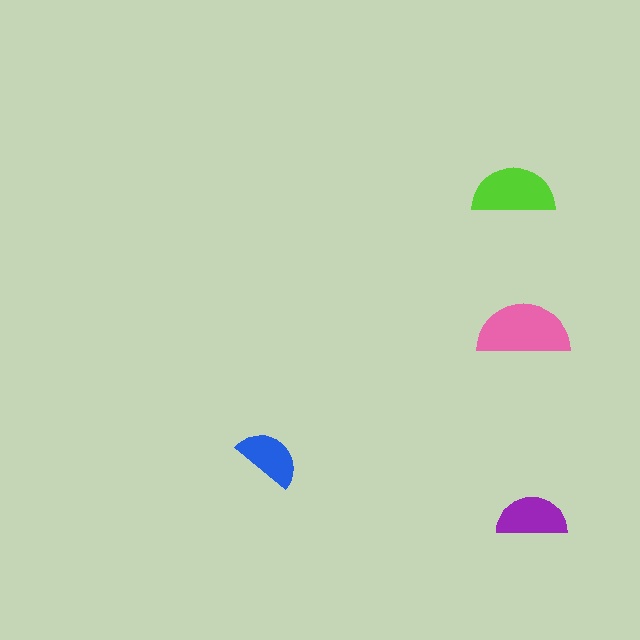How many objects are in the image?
There are 4 objects in the image.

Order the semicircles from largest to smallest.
the pink one, the lime one, the purple one, the blue one.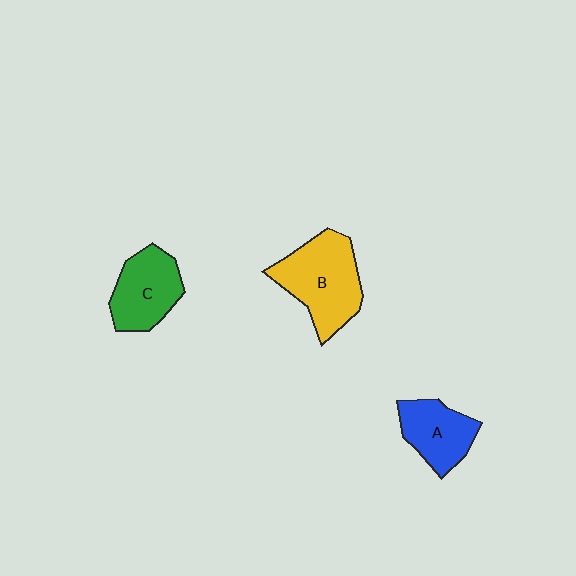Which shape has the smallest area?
Shape A (blue).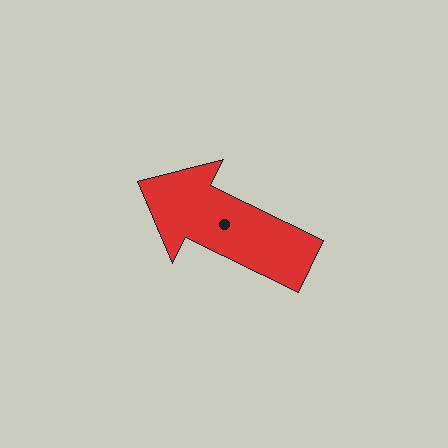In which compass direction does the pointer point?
Northwest.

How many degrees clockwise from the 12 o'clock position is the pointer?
Approximately 296 degrees.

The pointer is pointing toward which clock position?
Roughly 10 o'clock.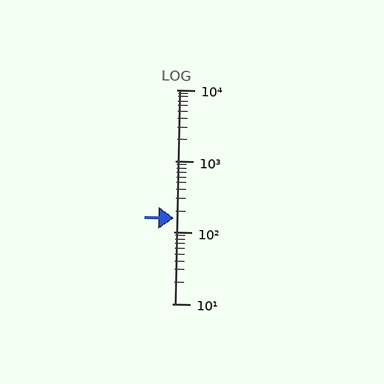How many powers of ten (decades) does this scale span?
The scale spans 3 decades, from 10 to 10000.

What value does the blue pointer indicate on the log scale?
The pointer indicates approximately 160.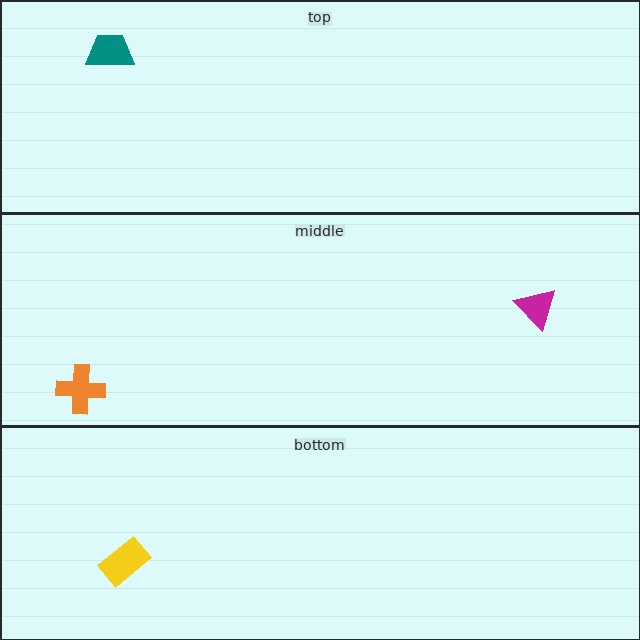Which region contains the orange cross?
The middle region.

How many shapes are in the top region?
1.